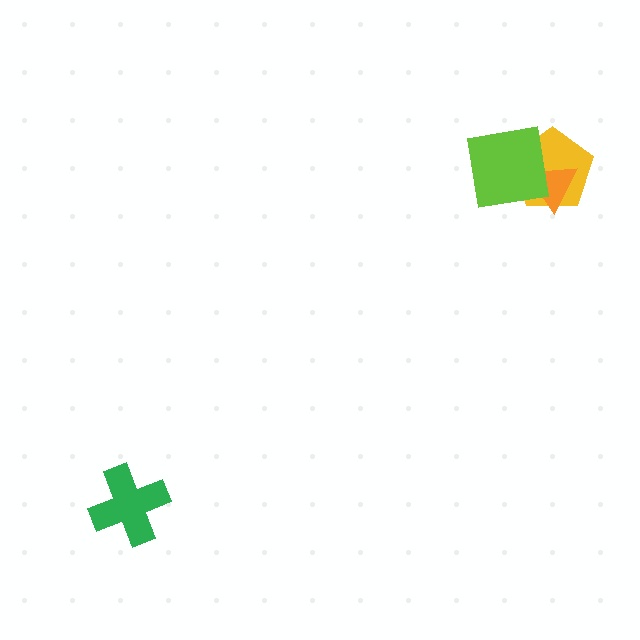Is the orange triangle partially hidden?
Yes, it is partially covered by another shape.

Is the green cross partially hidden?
No, no other shape covers it.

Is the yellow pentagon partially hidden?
Yes, it is partially covered by another shape.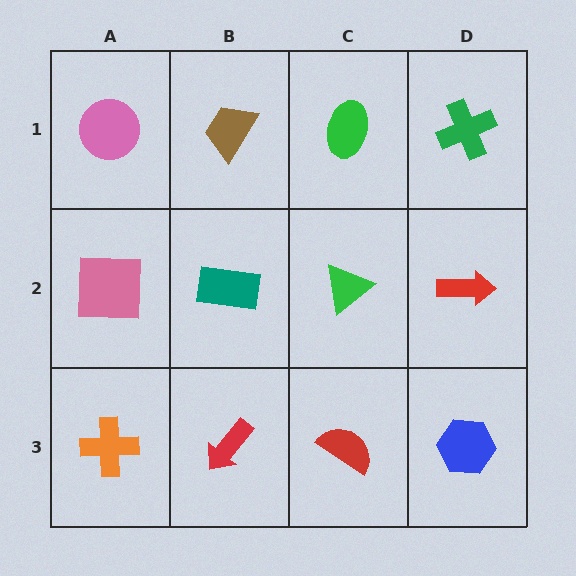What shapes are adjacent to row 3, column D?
A red arrow (row 2, column D), a red semicircle (row 3, column C).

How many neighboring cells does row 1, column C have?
3.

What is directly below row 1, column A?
A pink square.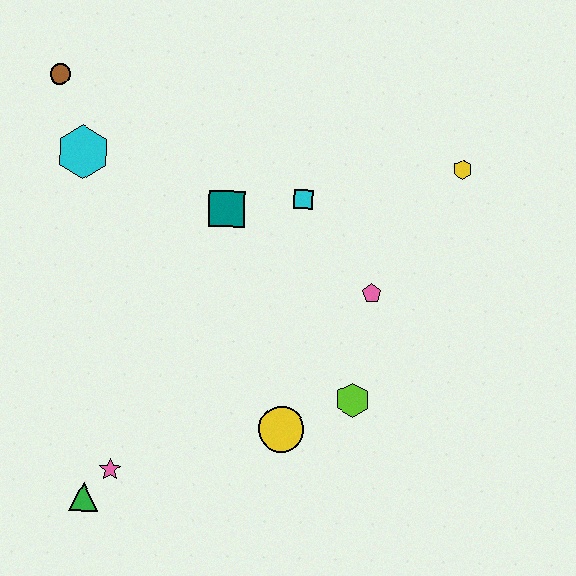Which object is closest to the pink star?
The green triangle is closest to the pink star.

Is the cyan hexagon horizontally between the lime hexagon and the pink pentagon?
No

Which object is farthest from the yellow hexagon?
The green triangle is farthest from the yellow hexagon.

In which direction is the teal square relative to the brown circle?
The teal square is to the right of the brown circle.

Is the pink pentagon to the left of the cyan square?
No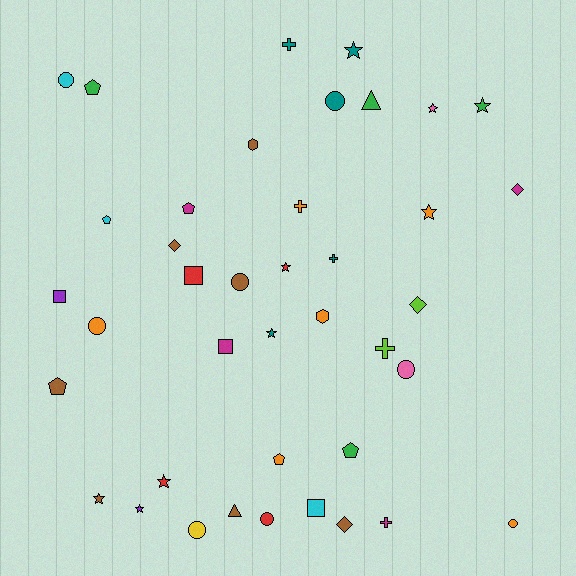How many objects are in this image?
There are 40 objects.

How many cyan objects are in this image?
There are 3 cyan objects.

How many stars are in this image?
There are 9 stars.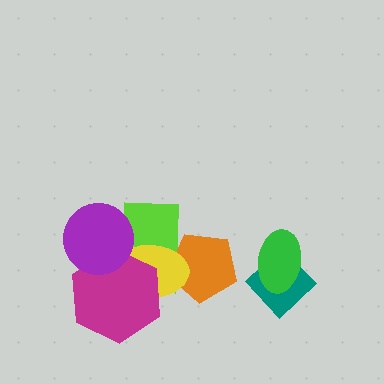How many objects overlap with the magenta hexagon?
3 objects overlap with the magenta hexagon.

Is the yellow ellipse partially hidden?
Yes, it is partially covered by another shape.